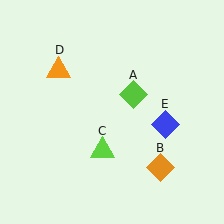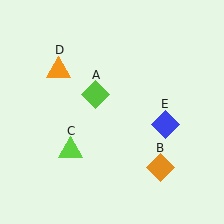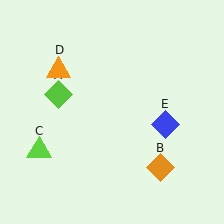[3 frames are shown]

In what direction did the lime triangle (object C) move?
The lime triangle (object C) moved left.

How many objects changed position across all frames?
2 objects changed position: lime diamond (object A), lime triangle (object C).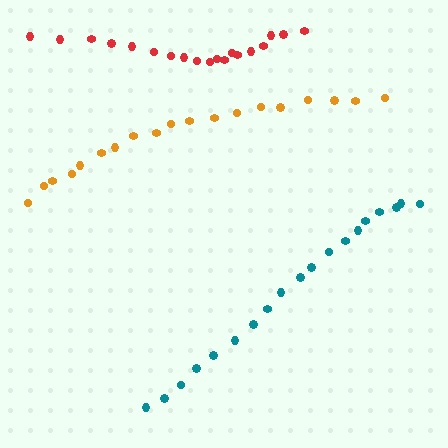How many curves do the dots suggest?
There are 3 distinct paths.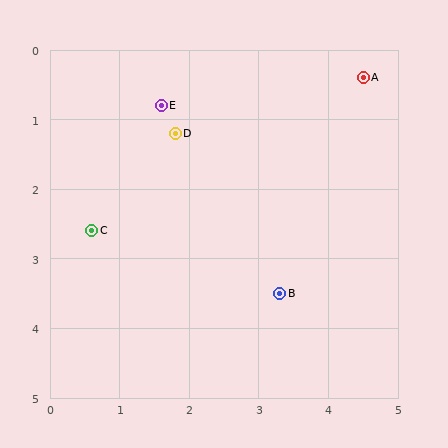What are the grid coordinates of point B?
Point B is at approximately (3.3, 3.5).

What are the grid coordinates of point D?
Point D is at approximately (1.8, 1.2).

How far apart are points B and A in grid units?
Points B and A are about 3.3 grid units apart.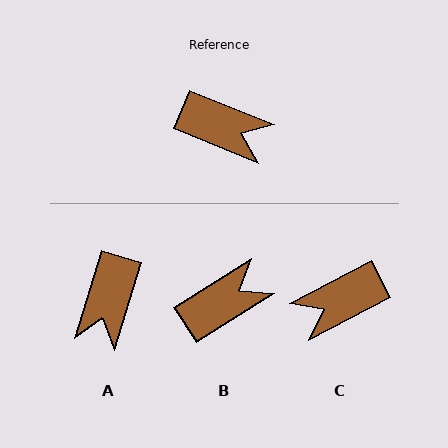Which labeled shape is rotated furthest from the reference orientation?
C, about 130 degrees away.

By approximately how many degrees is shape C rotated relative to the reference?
Approximately 130 degrees clockwise.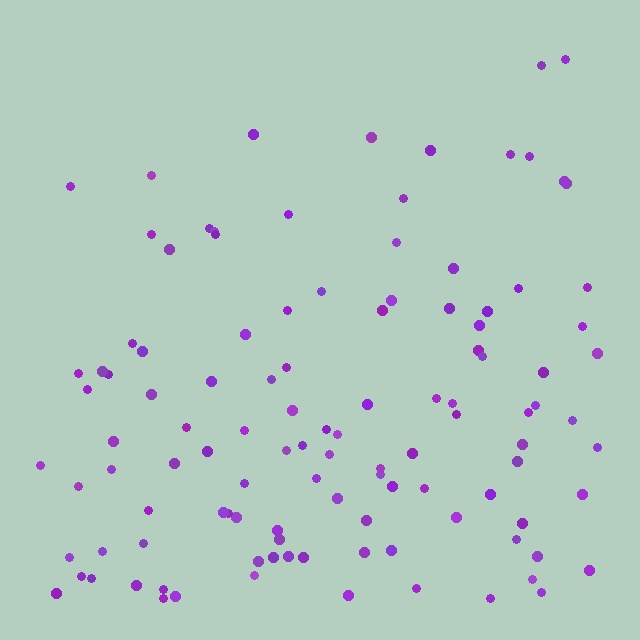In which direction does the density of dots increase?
From top to bottom, with the bottom side densest.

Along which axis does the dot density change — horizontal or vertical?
Vertical.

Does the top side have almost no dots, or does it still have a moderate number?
Still a moderate number, just noticeably fewer than the bottom.